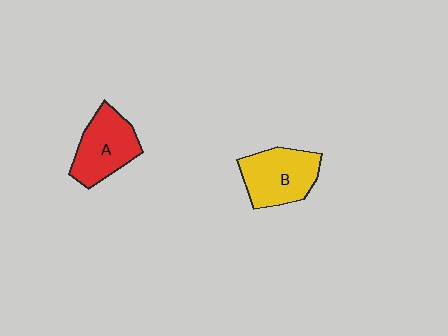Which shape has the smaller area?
Shape A (red).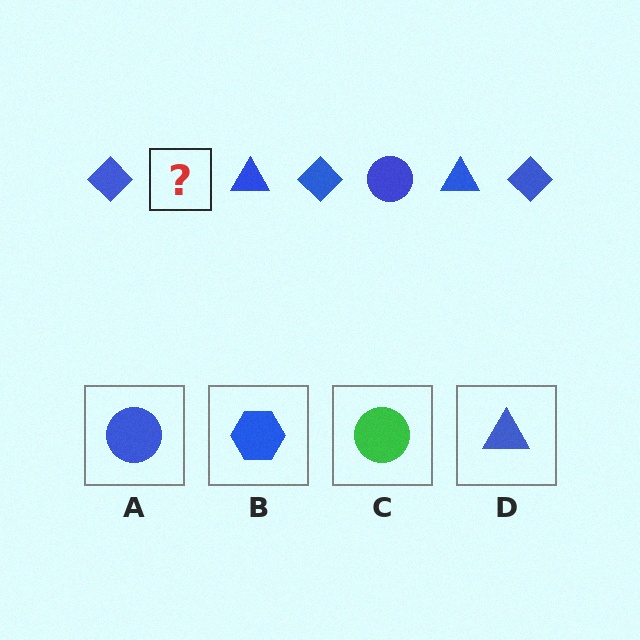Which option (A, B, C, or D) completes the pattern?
A.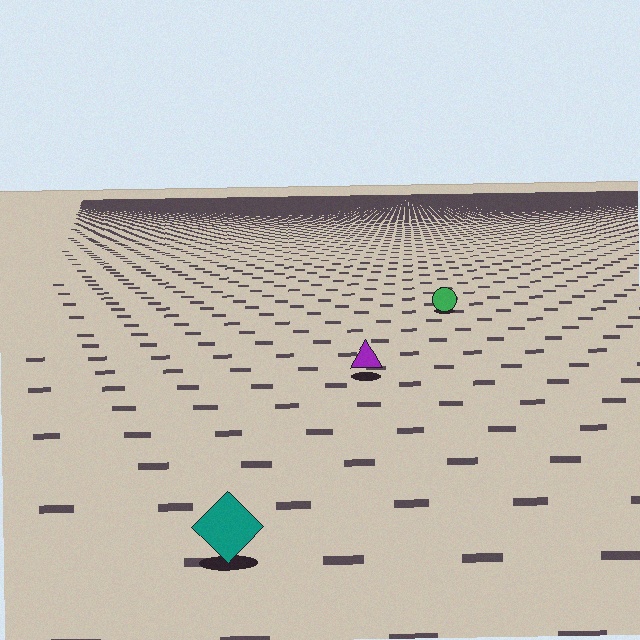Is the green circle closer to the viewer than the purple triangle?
No. The purple triangle is closer — you can tell from the texture gradient: the ground texture is coarser near it.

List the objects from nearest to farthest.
From nearest to farthest: the teal diamond, the purple triangle, the green circle.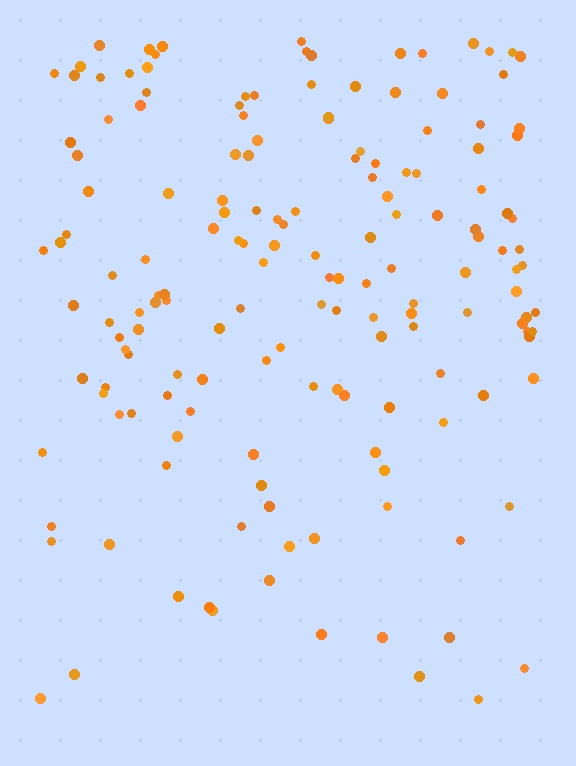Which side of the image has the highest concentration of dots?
The top.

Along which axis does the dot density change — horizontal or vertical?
Vertical.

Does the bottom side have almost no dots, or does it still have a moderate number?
Still a moderate number, just noticeably fewer than the top.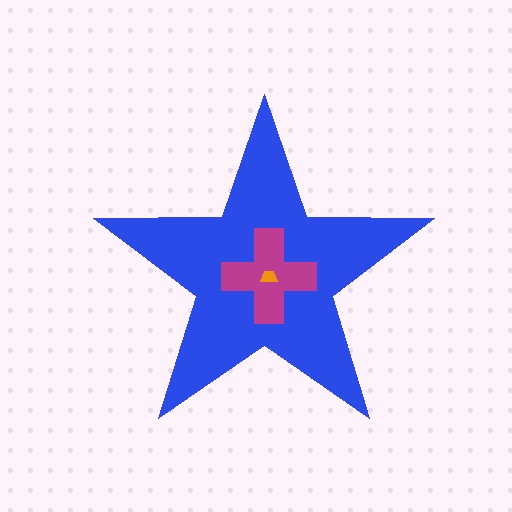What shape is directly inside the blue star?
The magenta cross.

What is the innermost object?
The orange trapezoid.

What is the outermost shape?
The blue star.